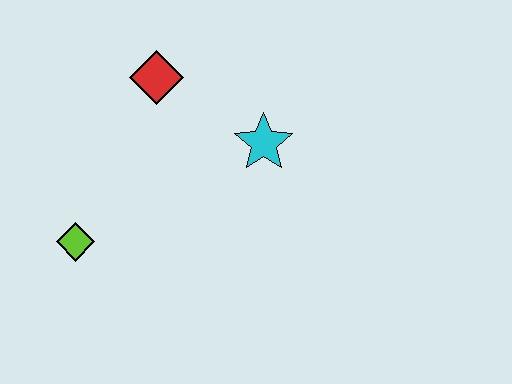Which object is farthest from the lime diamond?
The cyan star is farthest from the lime diamond.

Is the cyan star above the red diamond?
No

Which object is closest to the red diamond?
The cyan star is closest to the red diamond.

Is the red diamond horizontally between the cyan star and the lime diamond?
Yes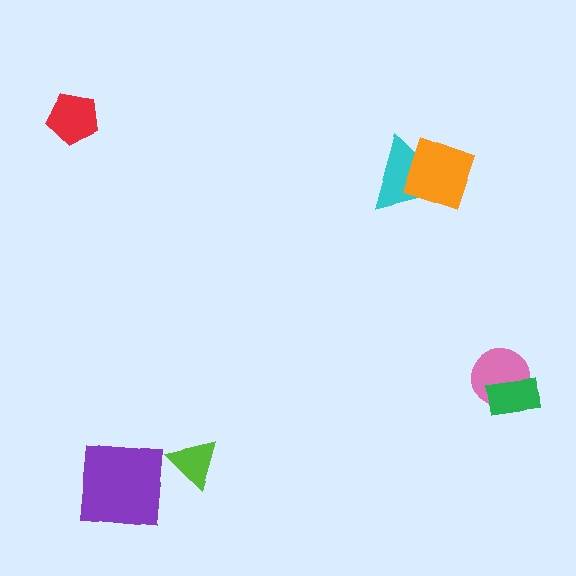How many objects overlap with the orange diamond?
1 object overlaps with the orange diamond.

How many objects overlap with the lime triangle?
0 objects overlap with the lime triangle.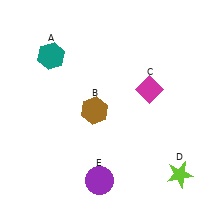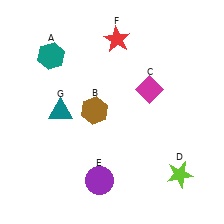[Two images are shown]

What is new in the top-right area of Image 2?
A red star (F) was added in the top-right area of Image 2.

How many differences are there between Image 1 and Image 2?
There are 2 differences between the two images.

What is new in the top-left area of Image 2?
A teal triangle (G) was added in the top-left area of Image 2.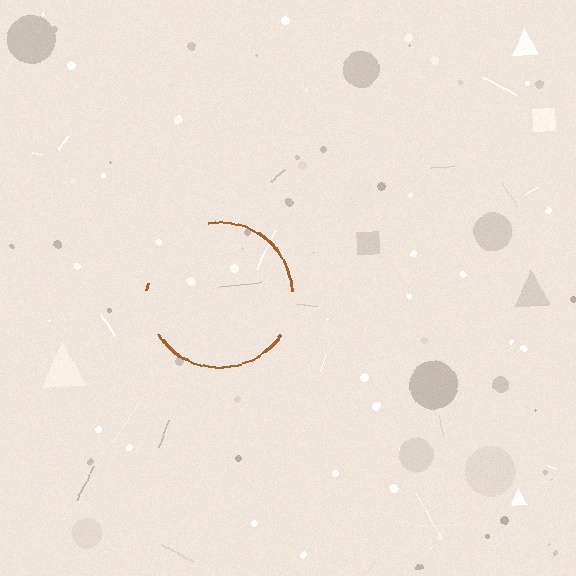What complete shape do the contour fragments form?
The contour fragments form a circle.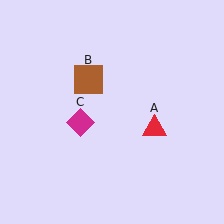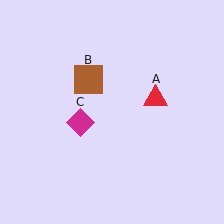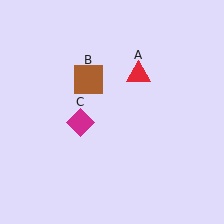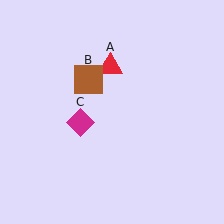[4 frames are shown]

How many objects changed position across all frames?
1 object changed position: red triangle (object A).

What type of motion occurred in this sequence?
The red triangle (object A) rotated counterclockwise around the center of the scene.